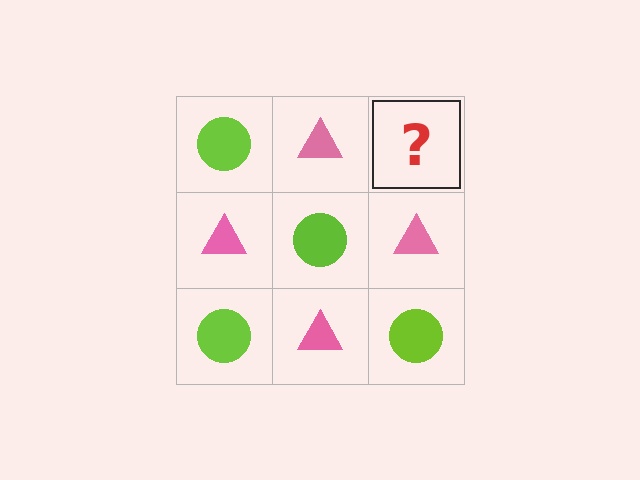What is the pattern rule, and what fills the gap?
The rule is that it alternates lime circle and pink triangle in a checkerboard pattern. The gap should be filled with a lime circle.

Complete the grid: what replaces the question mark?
The question mark should be replaced with a lime circle.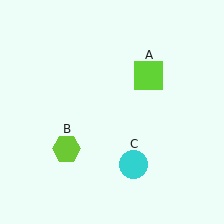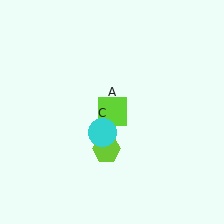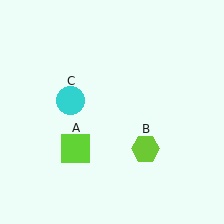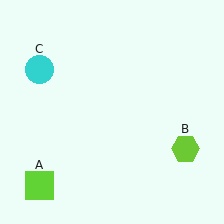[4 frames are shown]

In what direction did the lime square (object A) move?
The lime square (object A) moved down and to the left.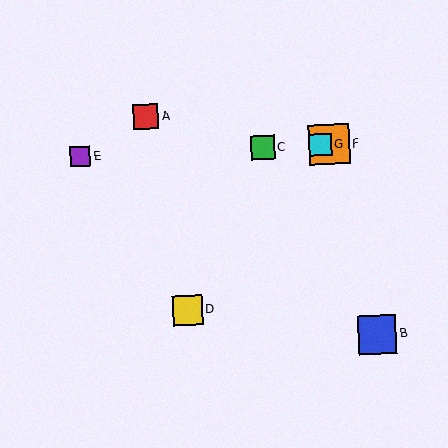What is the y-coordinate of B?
Object B is at y≈335.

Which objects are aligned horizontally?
Objects C, E, F, G are aligned horizontally.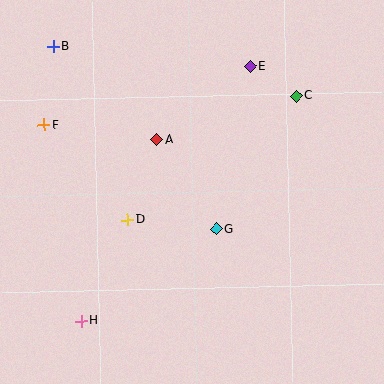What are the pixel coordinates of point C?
Point C is at (296, 96).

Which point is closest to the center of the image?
Point G at (216, 229) is closest to the center.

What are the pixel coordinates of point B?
Point B is at (53, 46).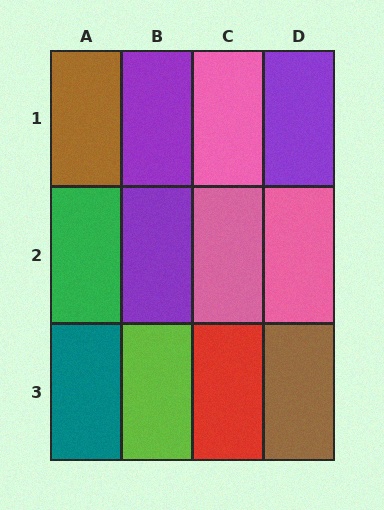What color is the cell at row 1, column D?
Purple.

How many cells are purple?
3 cells are purple.